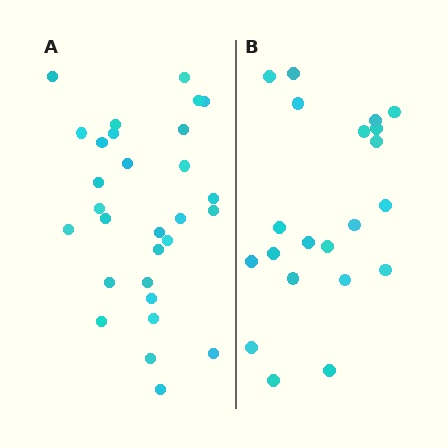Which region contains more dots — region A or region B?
Region A (the left region) has more dots.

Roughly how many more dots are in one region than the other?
Region A has roughly 8 or so more dots than region B.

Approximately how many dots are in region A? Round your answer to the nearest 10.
About 30 dots. (The exact count is 29, which rounds to 30.)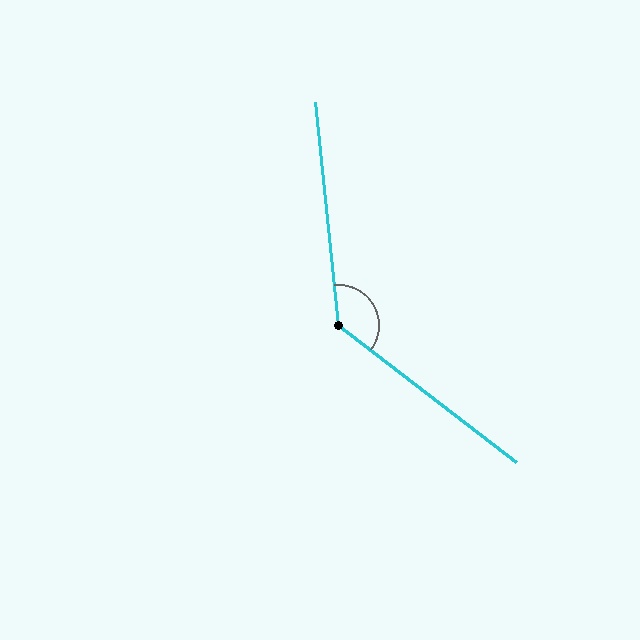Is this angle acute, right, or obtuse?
It is obtuse.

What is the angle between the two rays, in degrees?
Approximately 133 degrees.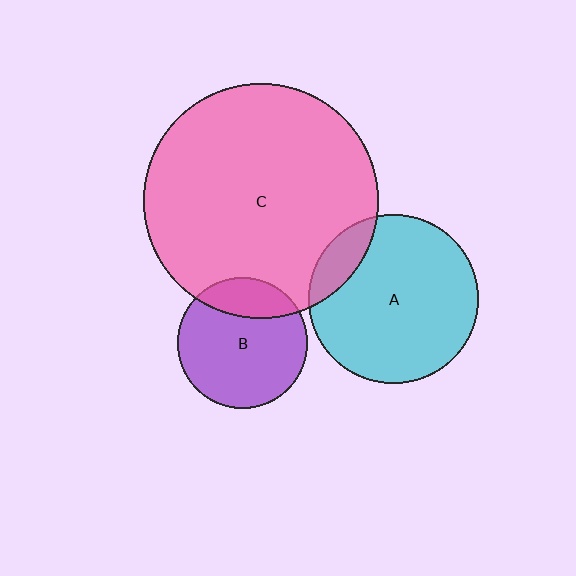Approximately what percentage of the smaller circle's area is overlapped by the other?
Approximately 20%.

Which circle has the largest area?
Circle C (pink).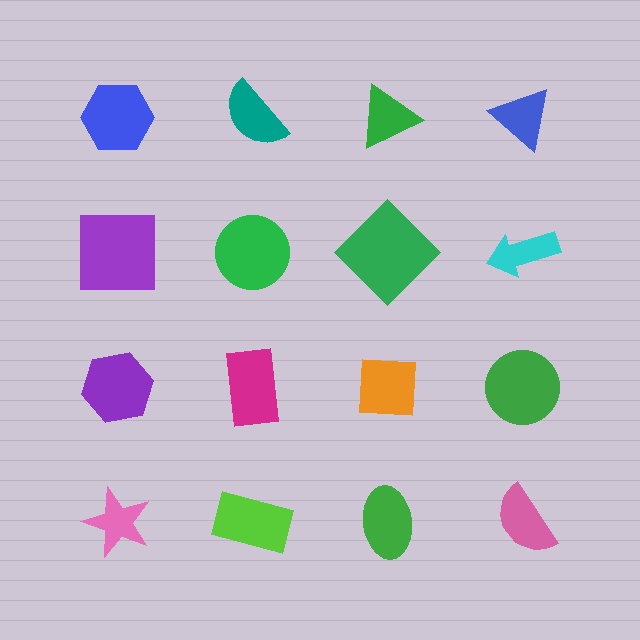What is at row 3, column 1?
A purple hexagon.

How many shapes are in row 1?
4 shapes.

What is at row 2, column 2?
A green circle.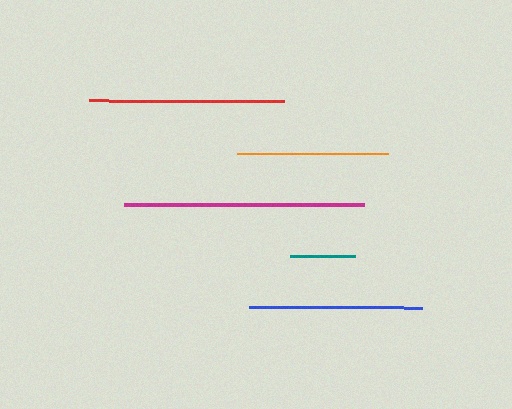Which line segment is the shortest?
The teal line is the shortest at approximately 65 pixels.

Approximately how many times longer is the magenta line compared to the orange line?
The magenta line is approximately 1.6 times the length of the orange line.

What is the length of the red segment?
The red segment is approximately 195 pixels long.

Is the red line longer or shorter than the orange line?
The red line is longer than the orange line.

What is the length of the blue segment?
The blue segment is approximately 173 pixels long.